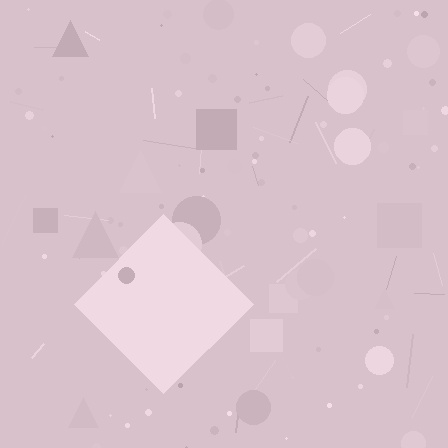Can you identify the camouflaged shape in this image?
The camouflaged shape is a diamond.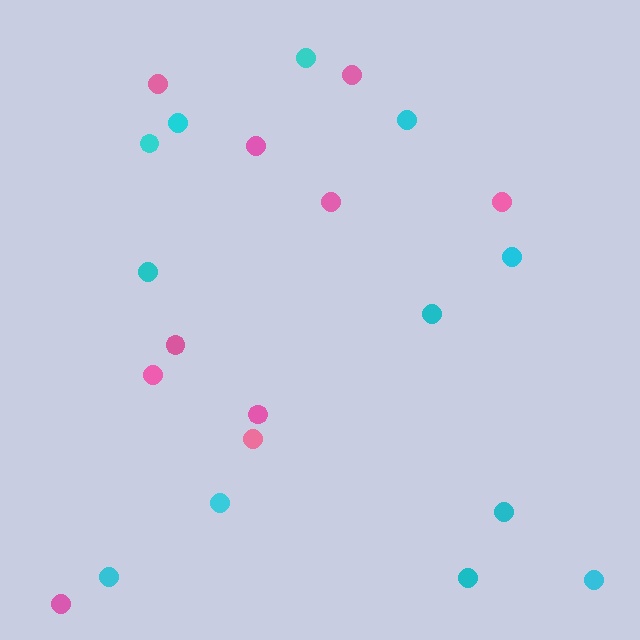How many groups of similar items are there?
There are 2 groups: one group of cyan circles (12) and one group of pink circles (10).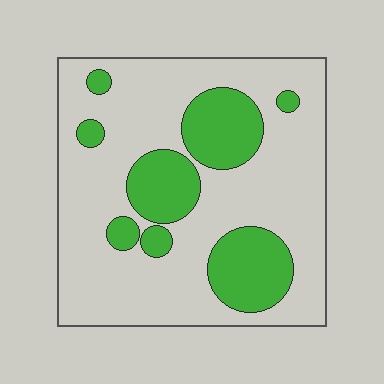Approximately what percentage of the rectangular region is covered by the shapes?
Approximately 25%.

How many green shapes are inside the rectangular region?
8.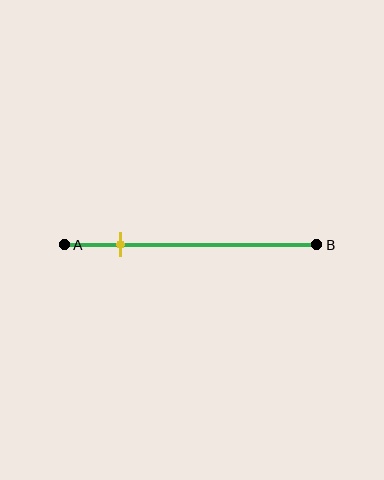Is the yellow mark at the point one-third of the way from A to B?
No, the mark is at about 20% from A, not at the 33% one-third point.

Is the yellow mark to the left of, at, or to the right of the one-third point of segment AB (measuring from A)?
The yellow mark is to the left of the one-third point of segment AB.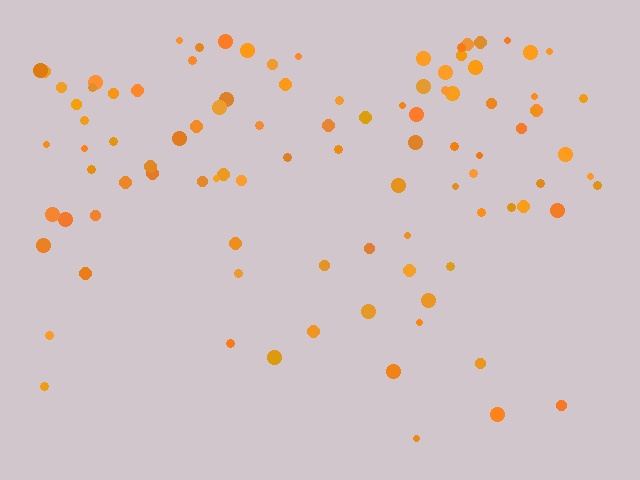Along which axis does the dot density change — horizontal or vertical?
Vertical.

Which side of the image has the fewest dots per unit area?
The bottom.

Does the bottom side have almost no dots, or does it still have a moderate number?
Still a moderate number, just noticeably fewer than the top.